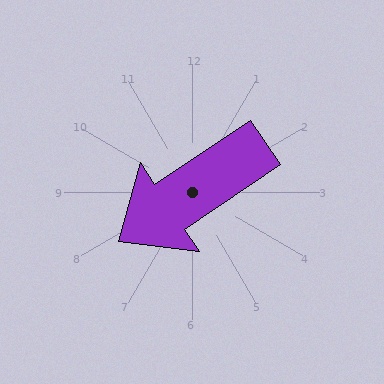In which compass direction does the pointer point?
Southwest.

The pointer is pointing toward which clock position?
Roughly 8 o'clock.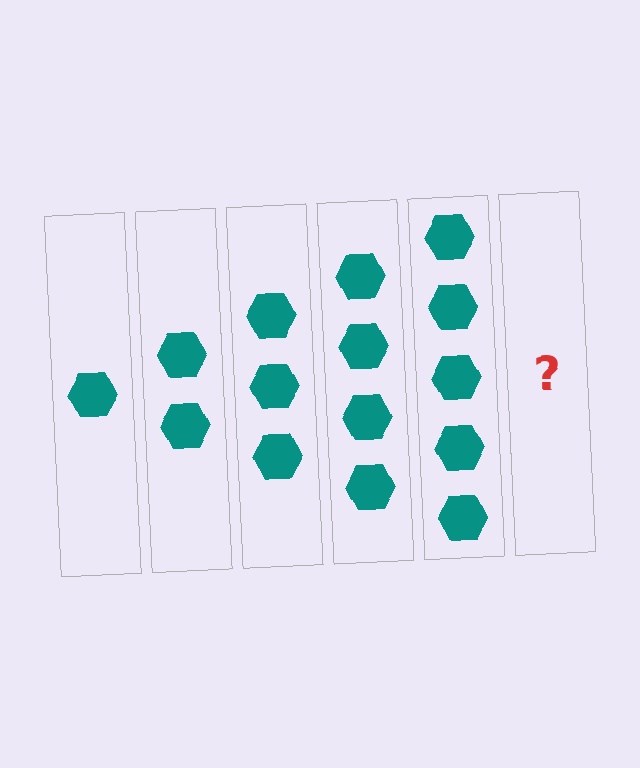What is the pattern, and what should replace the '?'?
The pattern is that each step adds one more hexagon. The '?' should be 6 hexagons.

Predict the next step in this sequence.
The next step is 6 hexagons.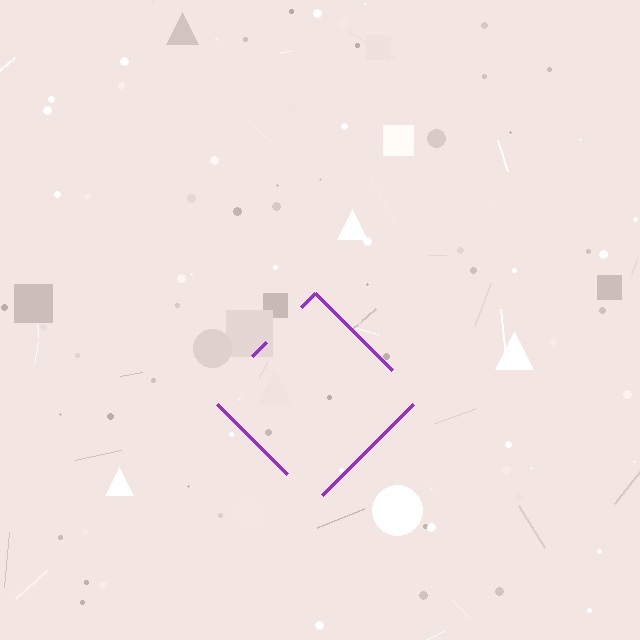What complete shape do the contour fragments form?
The contour fragments form a diamond.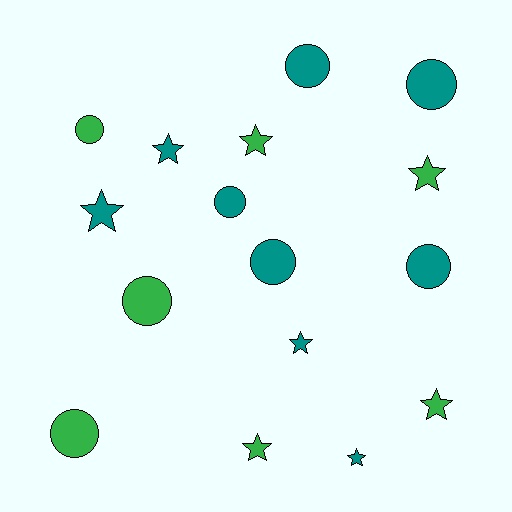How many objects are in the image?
There are 16 objects.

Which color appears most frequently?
Teal, with 9 objects.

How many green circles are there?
There are 3 green circles.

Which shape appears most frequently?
Circle, with 8 objects.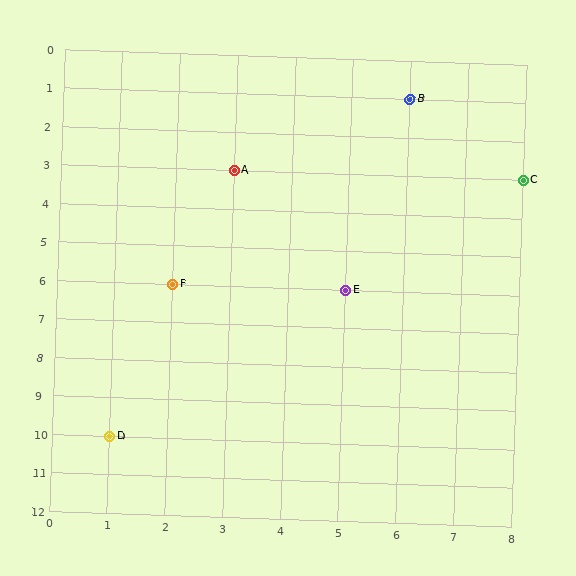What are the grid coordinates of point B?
Point B is at grid coordinates (6, 1).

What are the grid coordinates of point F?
Point F is at grid coordinates (2, 6).